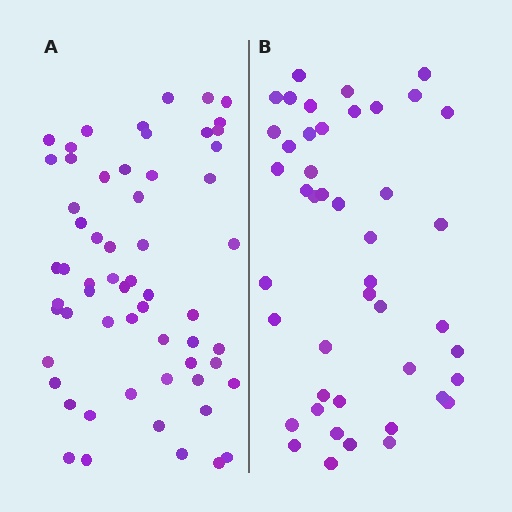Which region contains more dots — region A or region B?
Region A (the left region) has more dots.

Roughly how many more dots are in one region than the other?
Region A has approximately 15 more dots than region B.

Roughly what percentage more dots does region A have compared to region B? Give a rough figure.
About 35% more.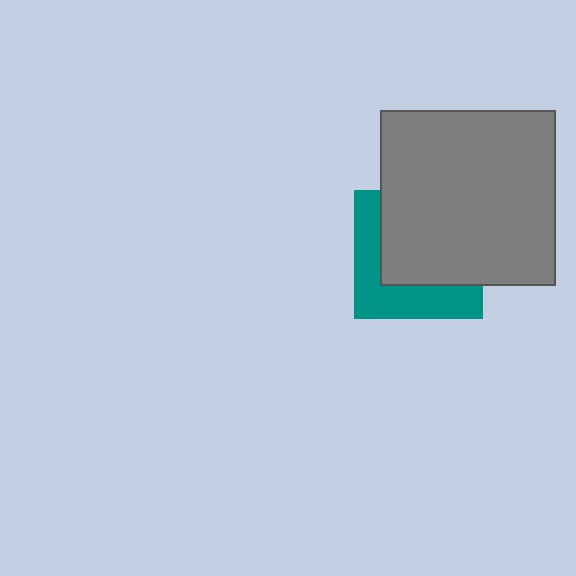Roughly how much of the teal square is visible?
A small part of it is visible (roughly 41%).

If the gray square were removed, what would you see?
You would see the complete teal square.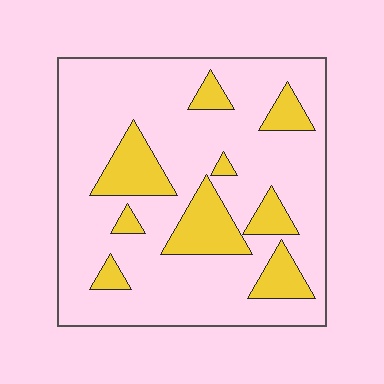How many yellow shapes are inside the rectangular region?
9.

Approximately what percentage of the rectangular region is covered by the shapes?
Approximately 20%.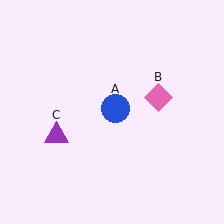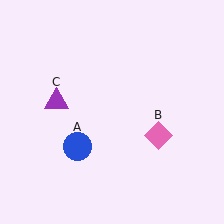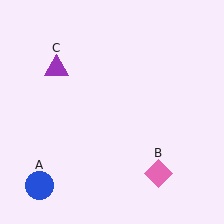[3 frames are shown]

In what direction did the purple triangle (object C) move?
The purple triangle (object C) moved up.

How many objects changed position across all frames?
3 objects changed position: blue circle (object A), pink diamond (object B), purple triangle (object C).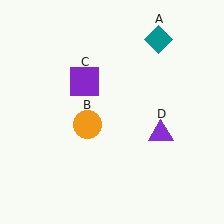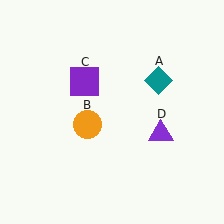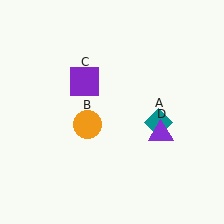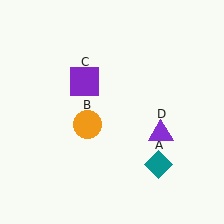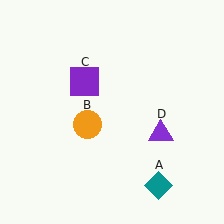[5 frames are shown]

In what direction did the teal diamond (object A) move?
The teal diamond (object A) moved down.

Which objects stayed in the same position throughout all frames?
Orange circle (object B) and purple square (object C) and purple triangle (object D) remained stationary.